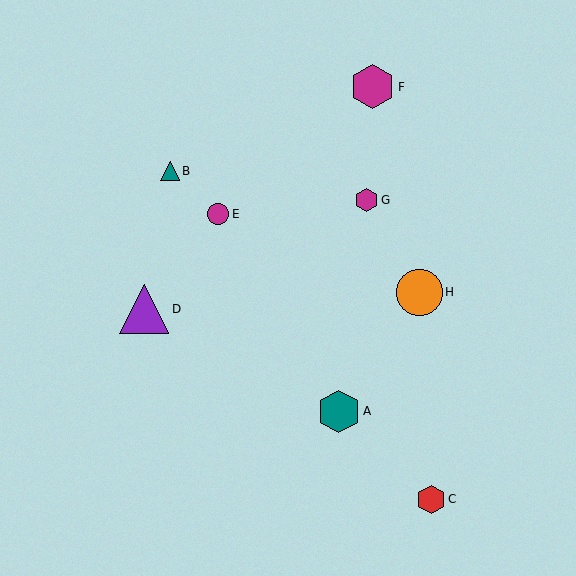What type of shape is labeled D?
Shape D is a purple triangle.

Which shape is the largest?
The purple triangle (labeled D) is the largest.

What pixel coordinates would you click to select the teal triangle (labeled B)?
Click at (170, 171) to select the teal triangle B.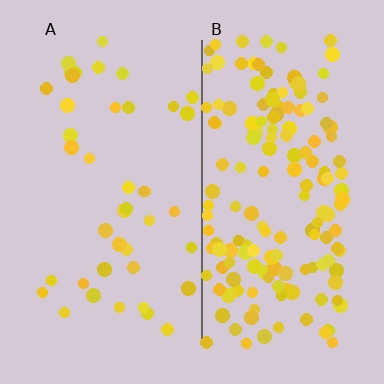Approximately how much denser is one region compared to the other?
Approximately 3.8× — region B over region A.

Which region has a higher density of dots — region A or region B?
B (the right).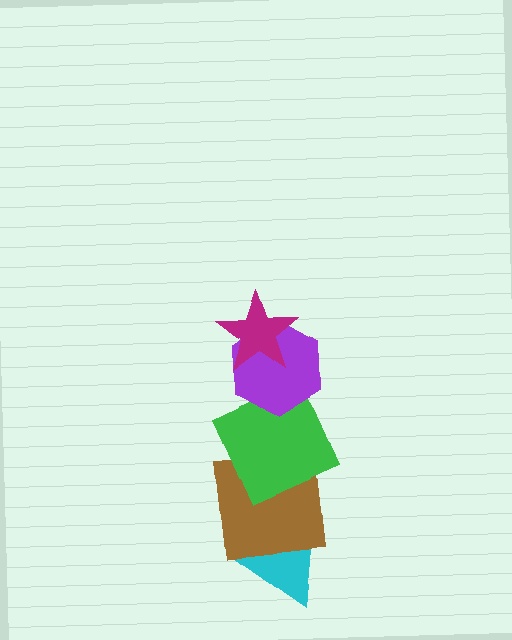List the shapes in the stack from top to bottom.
From top to bottom: the magenta star, the purple hexagon, the green square, the brown square, the cyan triangle.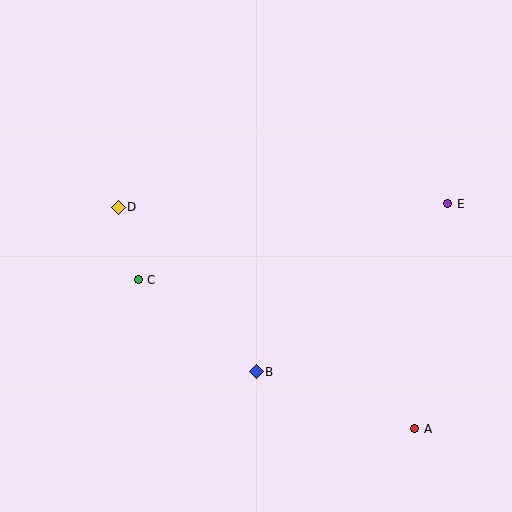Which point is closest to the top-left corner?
Point D is closest to the top-left corner.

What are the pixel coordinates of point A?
Point A is at (415, 429).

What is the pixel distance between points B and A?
The distance between B and A is 169 pixels.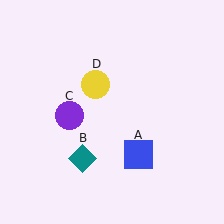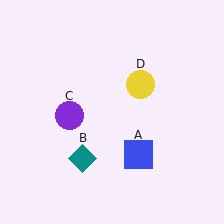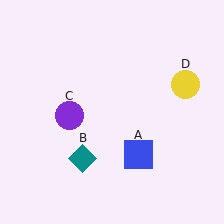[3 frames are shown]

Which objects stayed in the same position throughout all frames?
Blue square (object A) and teal diamond (object B) and purple circle (object C) remained stationary.